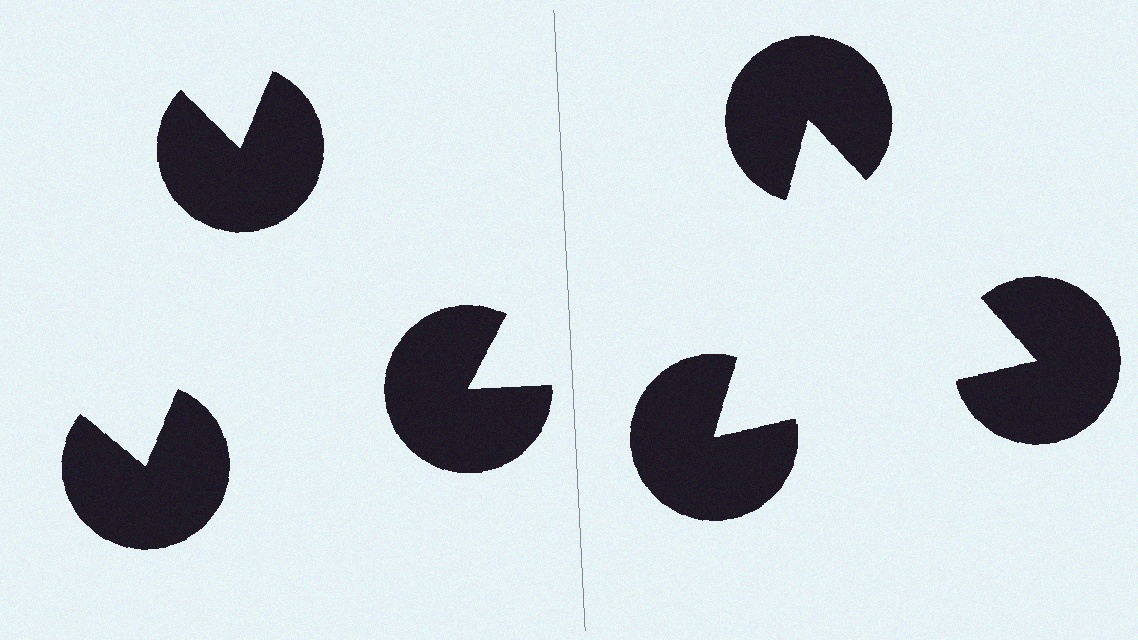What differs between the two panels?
The pac-man discs are positioned identically on both sides; only the wedge orientations differ. On the right they align to a triangle; on the left they are misaligned.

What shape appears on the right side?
An illusory triangle.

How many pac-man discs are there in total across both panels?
6 — 3 on each side.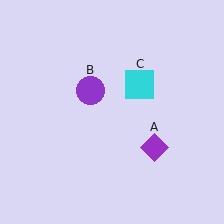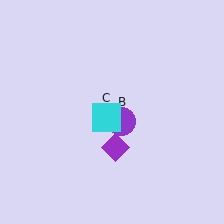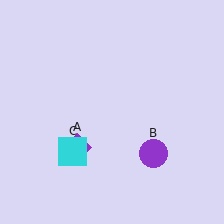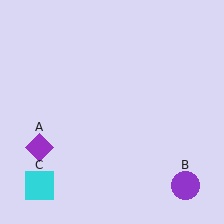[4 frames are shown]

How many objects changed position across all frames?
3 objects changed position: purple diamond (object A), purple circle (object B), cyan square (object C).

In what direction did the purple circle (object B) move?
The purple circle (object B) moved down and to the right.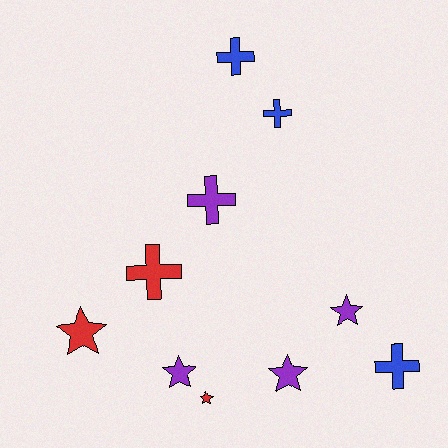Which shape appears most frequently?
Star, with 5 objects.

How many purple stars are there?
There are 3 purple stars.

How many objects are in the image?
There are 10 objects.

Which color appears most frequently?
Purple, with 4 objects.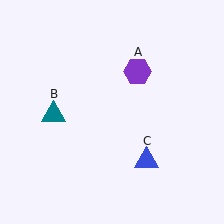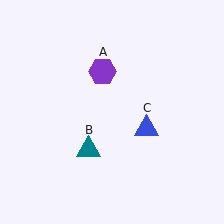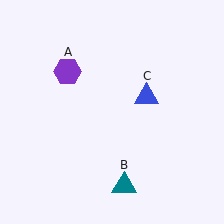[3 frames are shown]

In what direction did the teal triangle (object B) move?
The teal triangle (object B) moved down and to the right.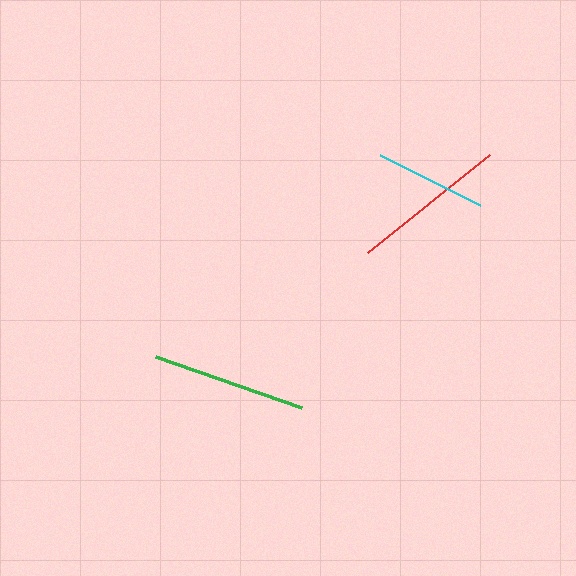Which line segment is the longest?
The red line is the longest at approximately 157 pixels.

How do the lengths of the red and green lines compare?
The red and green lines are approximately the same length.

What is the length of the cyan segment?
The cyan segment is approximately 112 pixels long.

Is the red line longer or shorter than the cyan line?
The red line is longer than the cyan line.